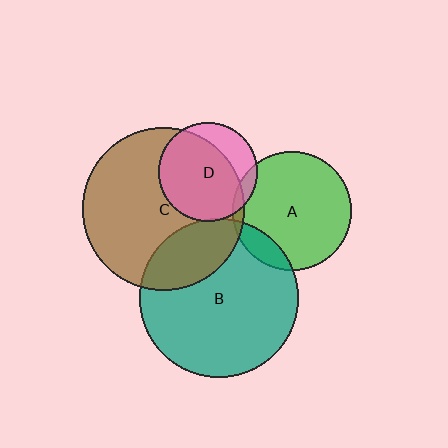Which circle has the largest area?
Circle C (brown).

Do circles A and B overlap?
Yes.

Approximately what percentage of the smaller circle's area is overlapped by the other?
Approximately 10%.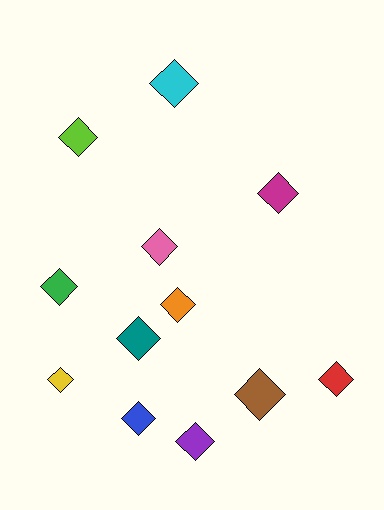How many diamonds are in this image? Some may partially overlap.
There are 12 diamonds.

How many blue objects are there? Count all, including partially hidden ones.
There is 1 blue object.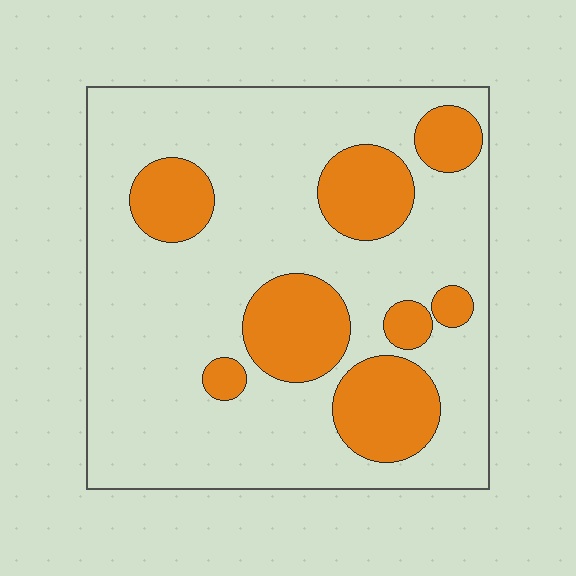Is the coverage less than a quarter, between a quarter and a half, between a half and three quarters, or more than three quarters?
Less than a quarter.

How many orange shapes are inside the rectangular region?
8.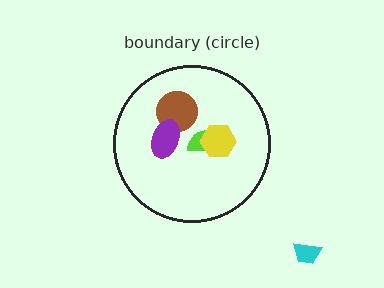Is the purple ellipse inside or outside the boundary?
Inside.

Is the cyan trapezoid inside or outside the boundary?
Outside.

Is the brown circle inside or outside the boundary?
Inside.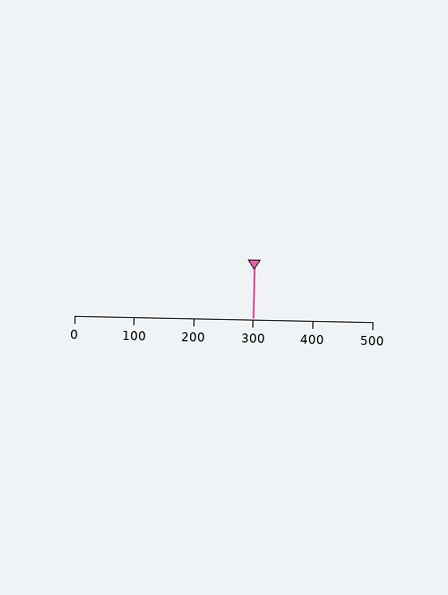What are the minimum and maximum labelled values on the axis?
The axis runs from 0 to 500.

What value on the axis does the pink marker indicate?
The marker indicates approximately 300.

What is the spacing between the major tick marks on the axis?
The major ticks are spaced 100 apart.